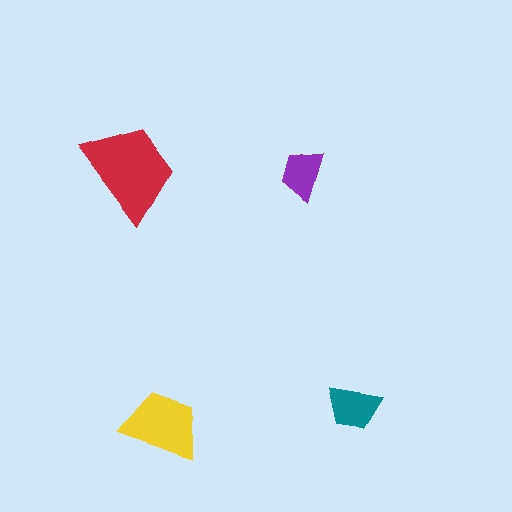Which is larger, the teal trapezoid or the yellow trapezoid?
The yellow one.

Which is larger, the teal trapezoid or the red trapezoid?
The red one.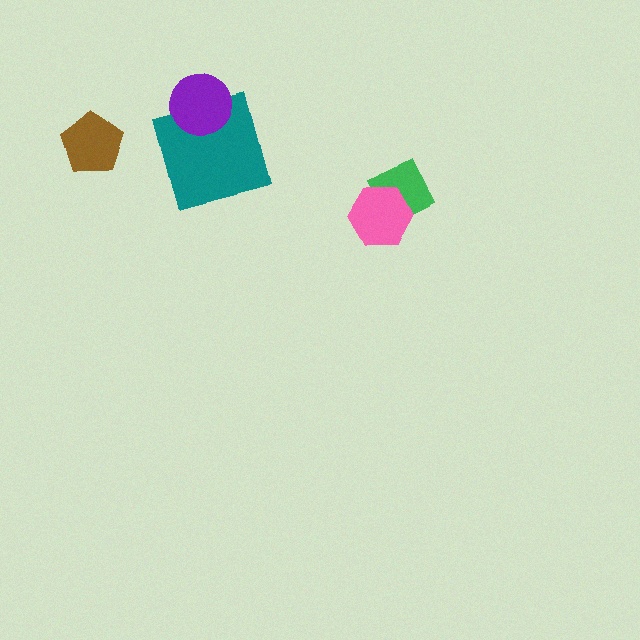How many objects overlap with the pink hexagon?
1 object overlaps with the pink hexagon.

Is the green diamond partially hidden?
Yes, it is partially covered by another shape.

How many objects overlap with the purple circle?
1 object overlaps with the purple circle.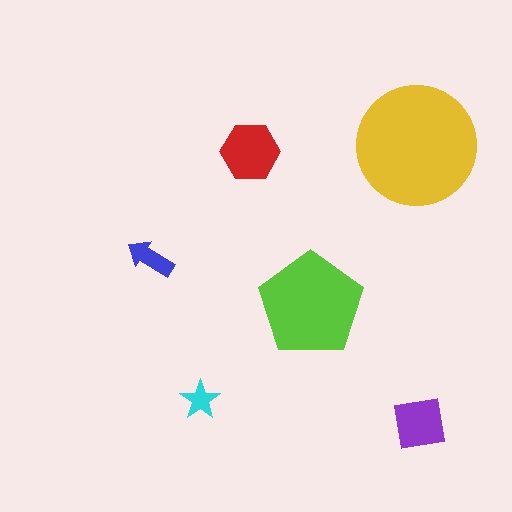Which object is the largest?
The yellow circle.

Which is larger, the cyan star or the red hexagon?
The red hexagon.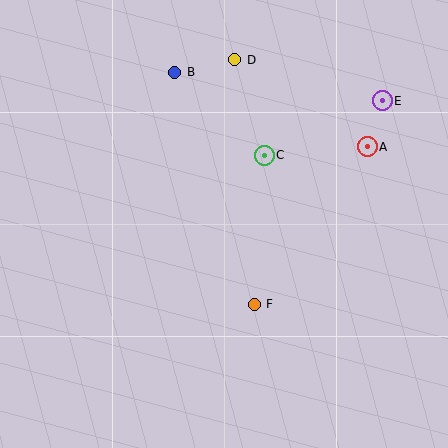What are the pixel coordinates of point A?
Point A is at (367, 147).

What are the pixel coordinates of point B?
Point B is at (175, 72).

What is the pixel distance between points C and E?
The distance between C and E is 130 pixels.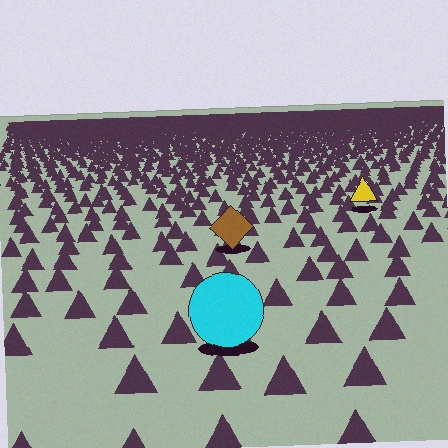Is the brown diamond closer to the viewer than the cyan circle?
No. The cyan circle is closer — you can tell from the texture gradient: the ground texture is coarser near it.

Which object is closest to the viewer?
The cyan circle is closest. The texture marks near it are larger and more spread out.